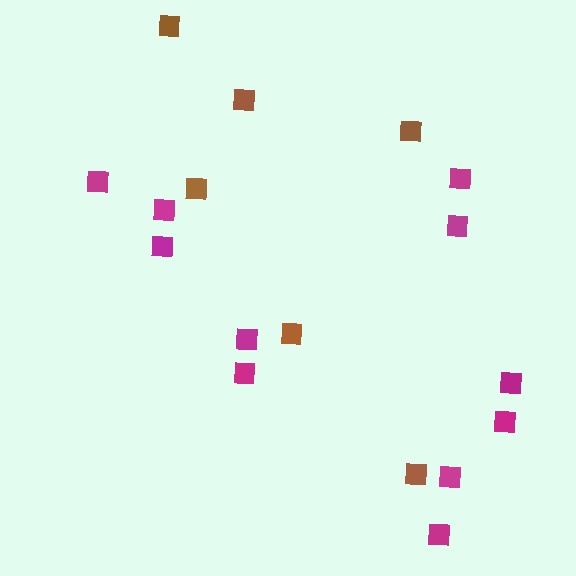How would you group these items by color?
There are 2 groups: one group of magenta squares (11) and one group of brown squares (6).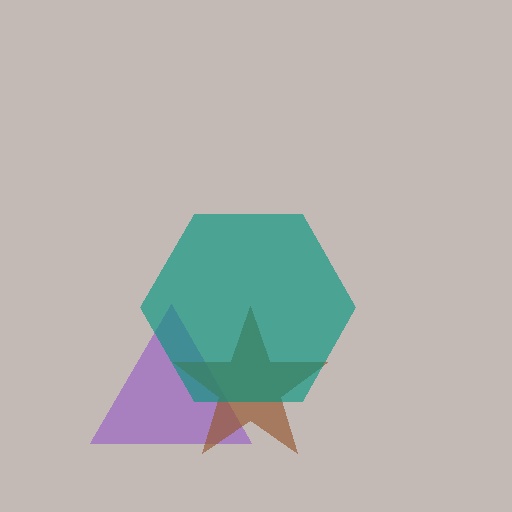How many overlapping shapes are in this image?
There are 3 overlapping shapes in the image.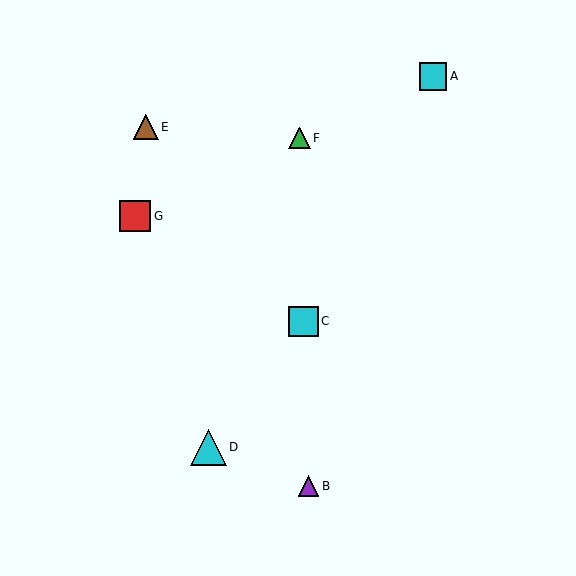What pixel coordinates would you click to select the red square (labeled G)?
Click at (135, 216) to select the red square G.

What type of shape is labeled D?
Shape D is a cyan triangle.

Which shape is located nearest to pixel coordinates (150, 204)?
The red square (labeled G) at (135, 216) is nearest to that location.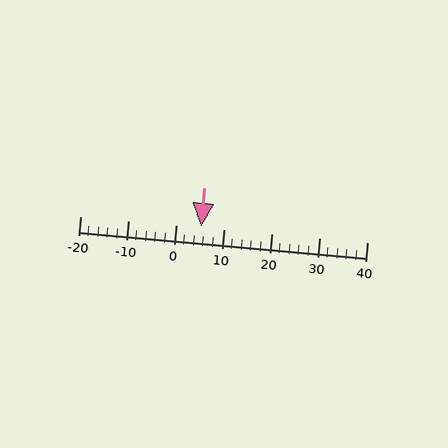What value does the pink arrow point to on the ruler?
The pink arrow points to approximately 5.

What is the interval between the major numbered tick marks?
The major tick marks are spaced 10 units apart.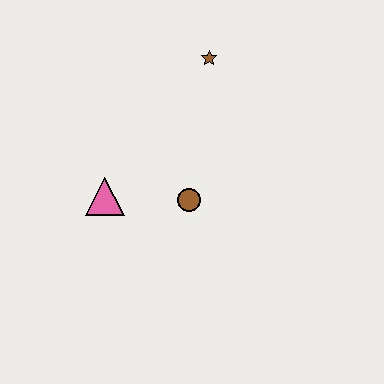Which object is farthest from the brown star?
The pink triangle is farthest from the brown star.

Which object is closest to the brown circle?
The pink triangle is closest to the brown circle.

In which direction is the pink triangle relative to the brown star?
The pink triangle is below the brown star.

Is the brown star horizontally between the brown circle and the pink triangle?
No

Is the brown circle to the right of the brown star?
No